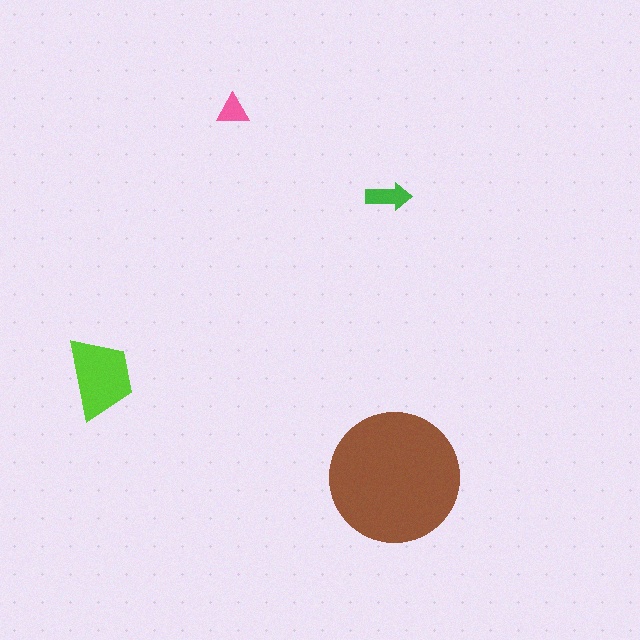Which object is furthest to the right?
The brown circle is rightmost.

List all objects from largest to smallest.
The brown circle, the lime trapezoid, the green arrow, the pink triangle.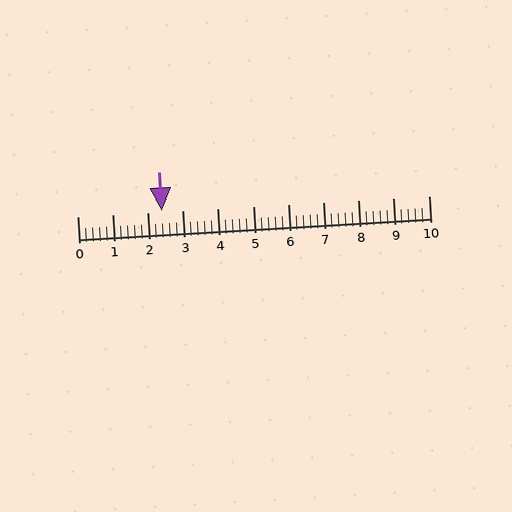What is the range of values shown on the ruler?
The ruler shows values from 0 to 10.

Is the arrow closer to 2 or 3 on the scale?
The arrow is closer to 2.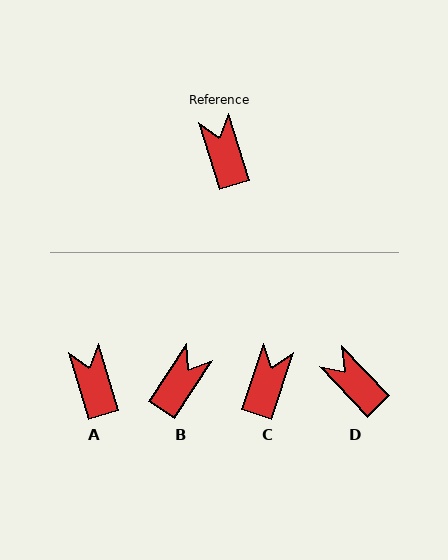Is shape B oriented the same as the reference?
No, it is off by about 50 degrees.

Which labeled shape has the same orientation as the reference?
A.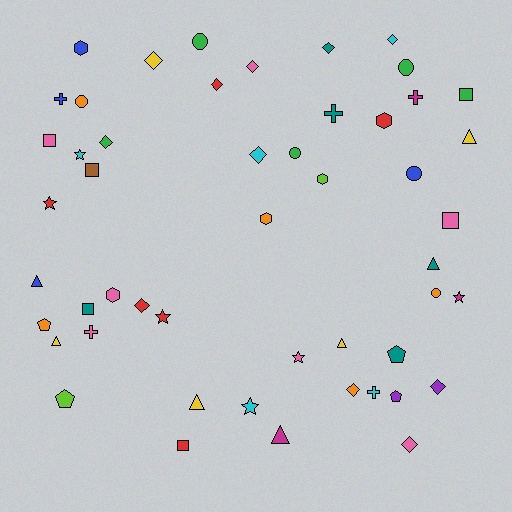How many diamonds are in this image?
There are 11 diamonds.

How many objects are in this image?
There are 50 objects.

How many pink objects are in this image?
There are 7 pink objects.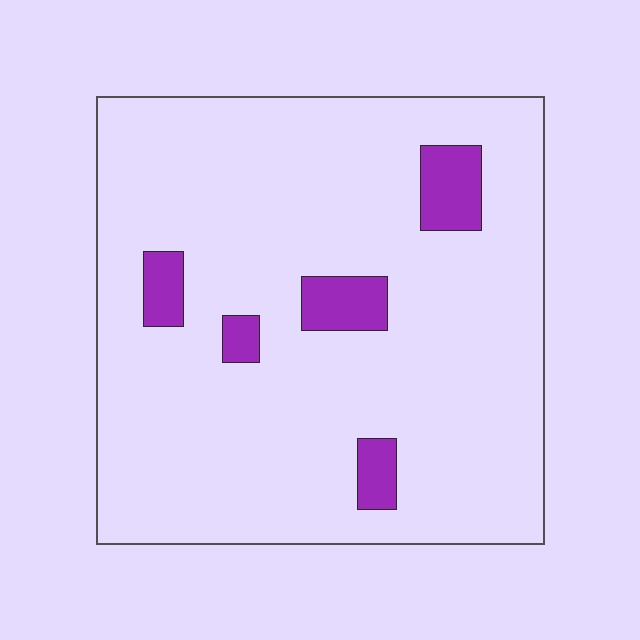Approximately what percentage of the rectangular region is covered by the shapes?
Approximately 10%.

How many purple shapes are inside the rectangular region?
5.